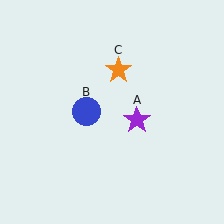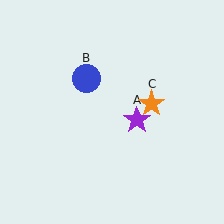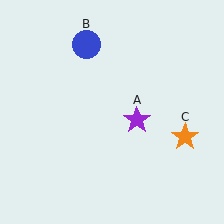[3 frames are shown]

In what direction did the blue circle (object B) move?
The blue circle (object B) moved up.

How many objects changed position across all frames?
2 objects changed position: blue circle (object B), orange star (object C).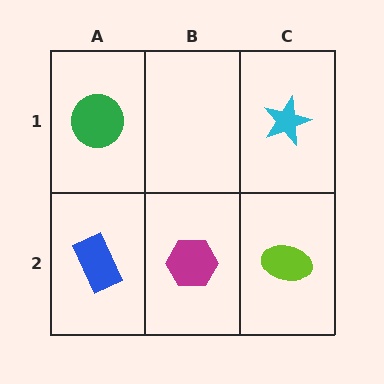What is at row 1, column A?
A green circle.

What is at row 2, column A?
A blue rectangle.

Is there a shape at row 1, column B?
No, that cell is empty.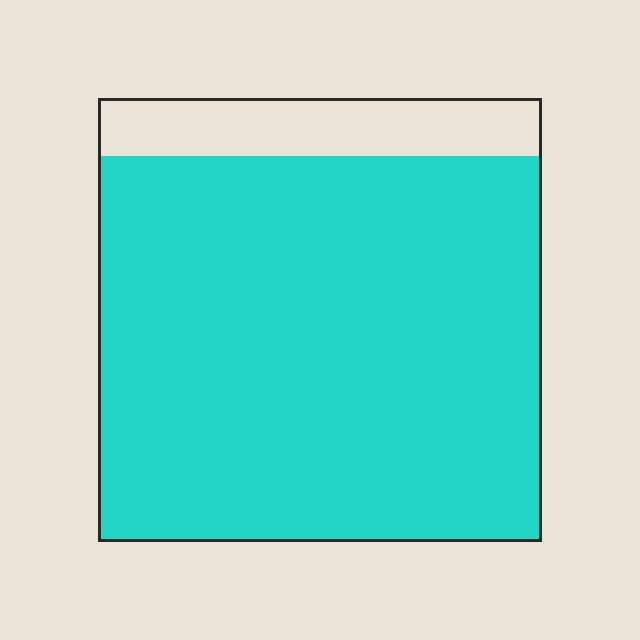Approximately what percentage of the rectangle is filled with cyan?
Approximately 85%.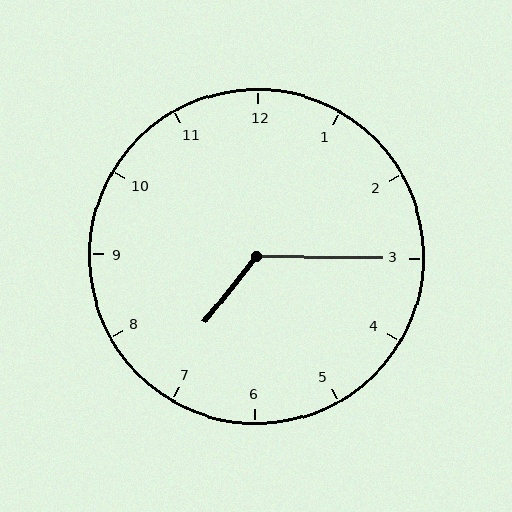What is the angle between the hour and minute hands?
Approximately 128 degrees.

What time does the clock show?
7:15.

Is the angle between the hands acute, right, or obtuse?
It is obtuse.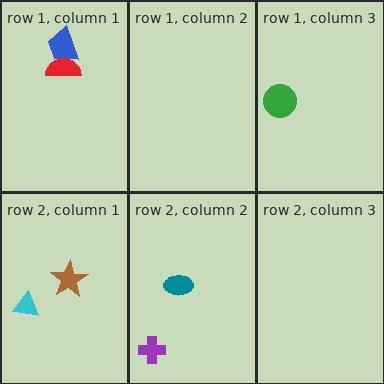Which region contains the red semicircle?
The row 1, column 1 region.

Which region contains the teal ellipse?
The row 2, column 2 region.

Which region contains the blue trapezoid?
The row 1, column 1 region.